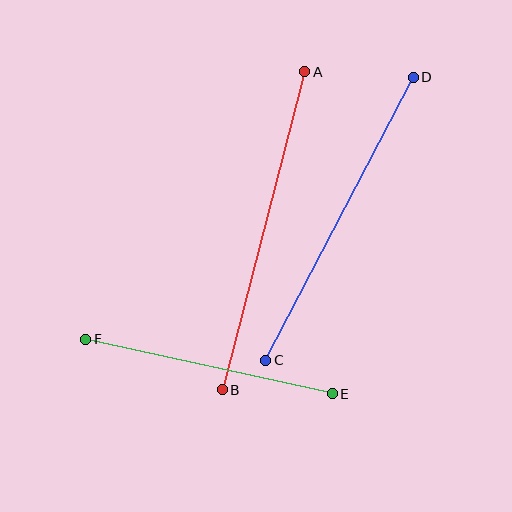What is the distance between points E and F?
The distance is approximately 252 pixels.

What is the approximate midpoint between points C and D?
The midpoint is at approximately (339, 219) pixels.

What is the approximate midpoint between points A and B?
The midpoint is at approximately (263, 231) pixels.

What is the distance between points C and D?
The distance is approximately 319 pixels.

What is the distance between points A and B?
The distance is approximately 329 pixels.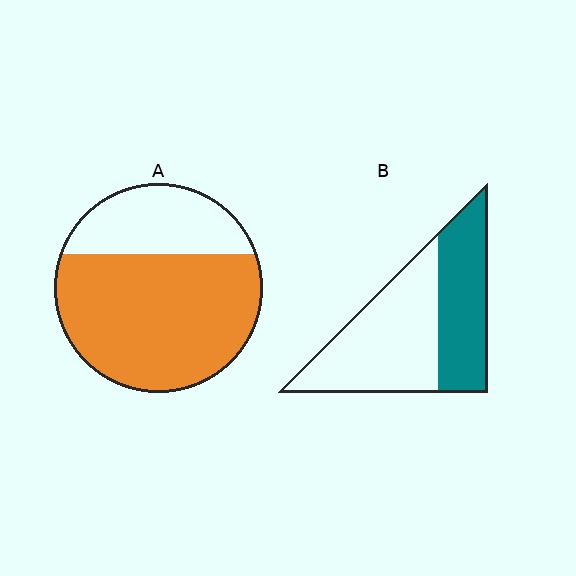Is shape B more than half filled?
No.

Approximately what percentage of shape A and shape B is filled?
A is approximately 70% and B is approximately 40%.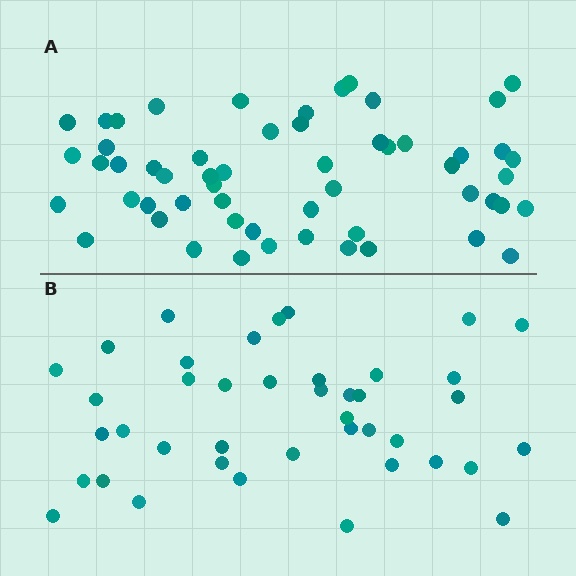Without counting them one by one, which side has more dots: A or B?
Region A (the top region) has more dots.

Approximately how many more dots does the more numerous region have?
Region A has approximately 15 more dots than region B.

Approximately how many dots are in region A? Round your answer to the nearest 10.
About 60 dots. (The exact count is 56, which rounds to 60.)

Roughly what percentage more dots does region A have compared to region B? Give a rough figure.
About 35% more.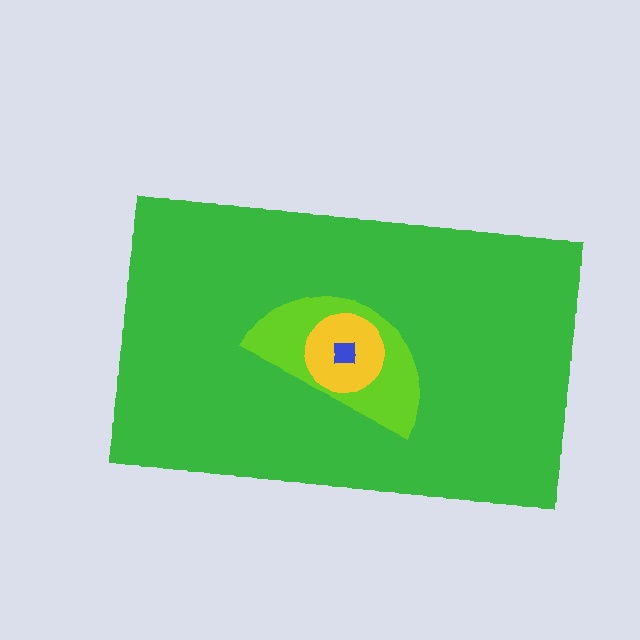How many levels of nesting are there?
4.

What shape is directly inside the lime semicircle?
The yellow circle.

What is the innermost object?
The blue square.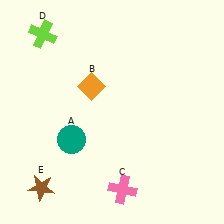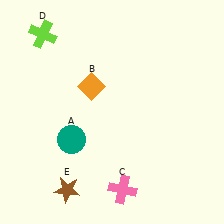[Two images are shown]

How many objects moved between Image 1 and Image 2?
1 object moved between the two images.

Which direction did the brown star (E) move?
The brown star (E) moved right.